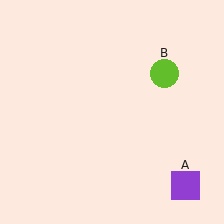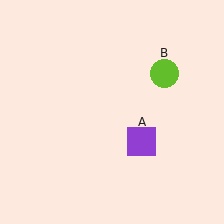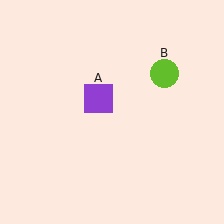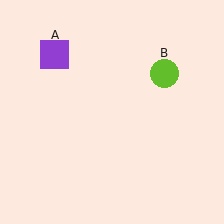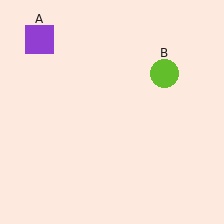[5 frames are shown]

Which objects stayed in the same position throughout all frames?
Lime circle (object B) remained stationary.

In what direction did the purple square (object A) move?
The purple square (object A) moved up and to the left.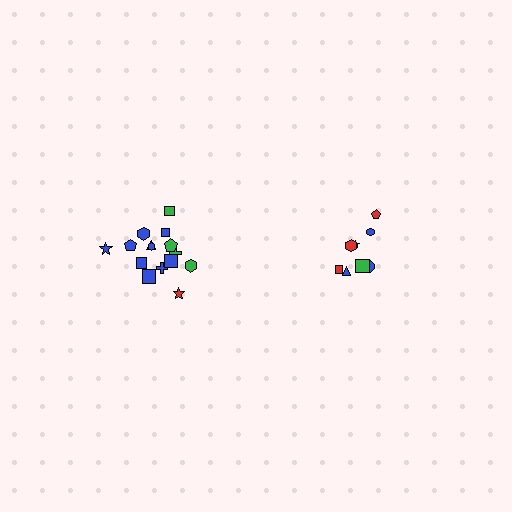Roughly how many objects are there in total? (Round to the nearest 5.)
Roughly 25 objects in total.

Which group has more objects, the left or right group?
The left group.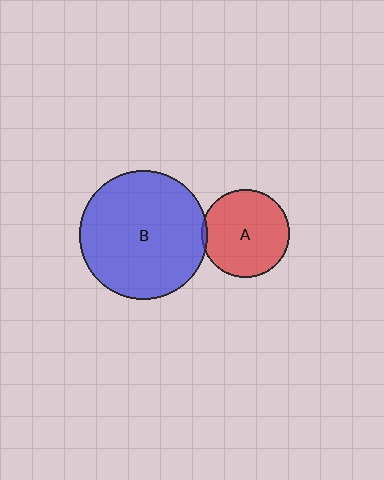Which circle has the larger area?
Circle B (blue).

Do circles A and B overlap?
Yes.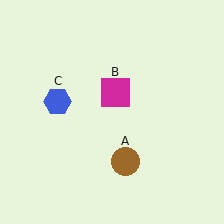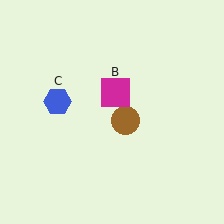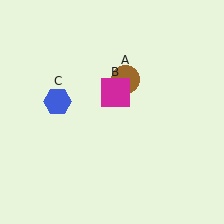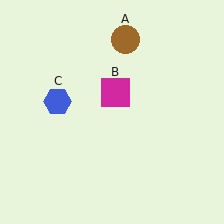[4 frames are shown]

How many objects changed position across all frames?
1 object changed position: brown circle (object A).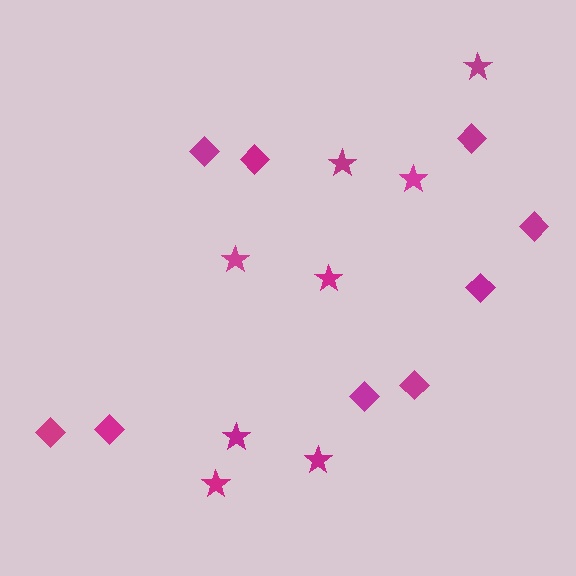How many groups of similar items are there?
There are 2 groups: one group of diamonds (9) and one group of stars (8).